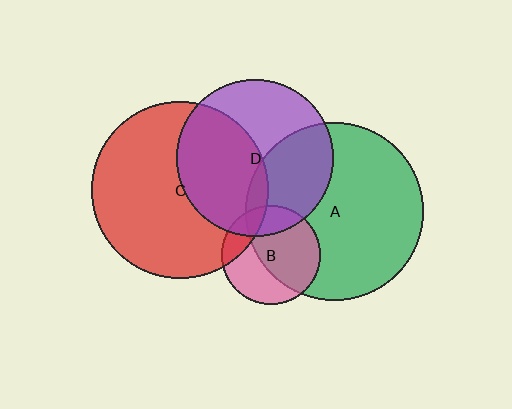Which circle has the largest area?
Circle A (green).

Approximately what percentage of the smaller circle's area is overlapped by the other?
Approximately 20%.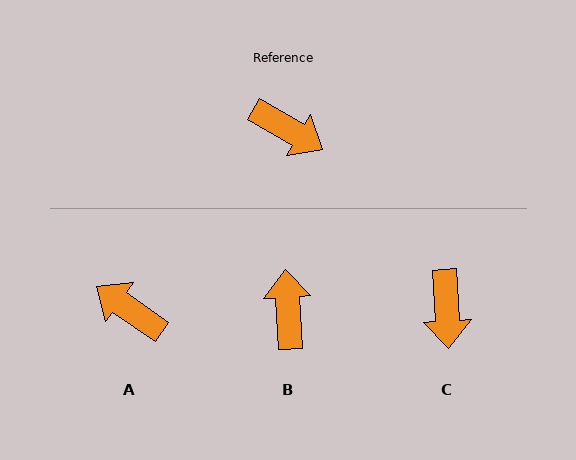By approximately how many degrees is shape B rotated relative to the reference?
Approximately 124 degrees counter-clockwise.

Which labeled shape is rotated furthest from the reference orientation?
A, about 175 degrees away.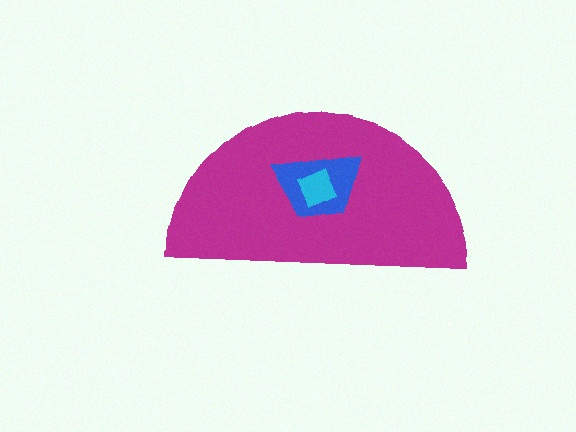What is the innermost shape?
The cyan diamond.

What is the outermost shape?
The magenta semicircle.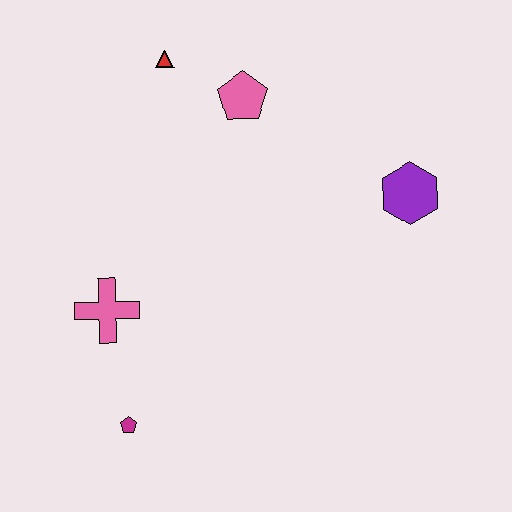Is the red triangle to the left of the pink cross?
No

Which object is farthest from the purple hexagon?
The magenta pentagon is farthest from the purple hexagon.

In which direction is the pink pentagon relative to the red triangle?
The pink pentagon is to the right of the red triangle.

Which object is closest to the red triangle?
The pink pentagon is closest to the red triangle.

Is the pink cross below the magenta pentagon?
No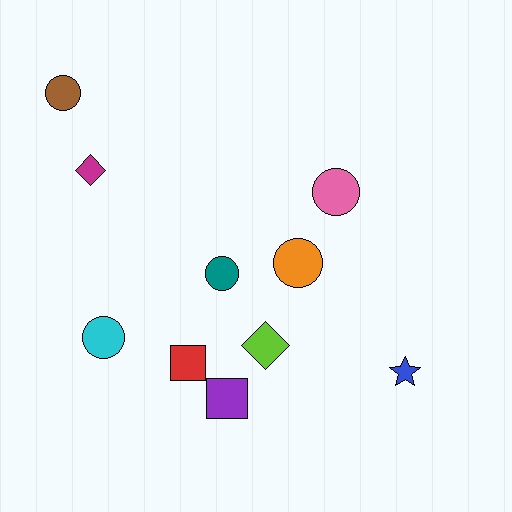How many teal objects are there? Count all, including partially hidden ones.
There is 1 teal object.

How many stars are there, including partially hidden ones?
There is 1 star.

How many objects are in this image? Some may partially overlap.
There are 10 objects.